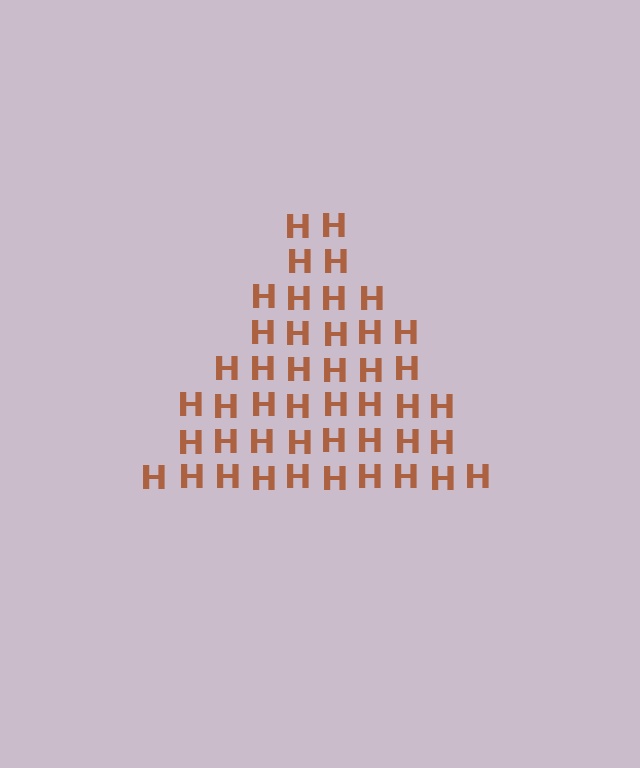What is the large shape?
The large shape is a triangle.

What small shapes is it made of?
It is made of small letter H's.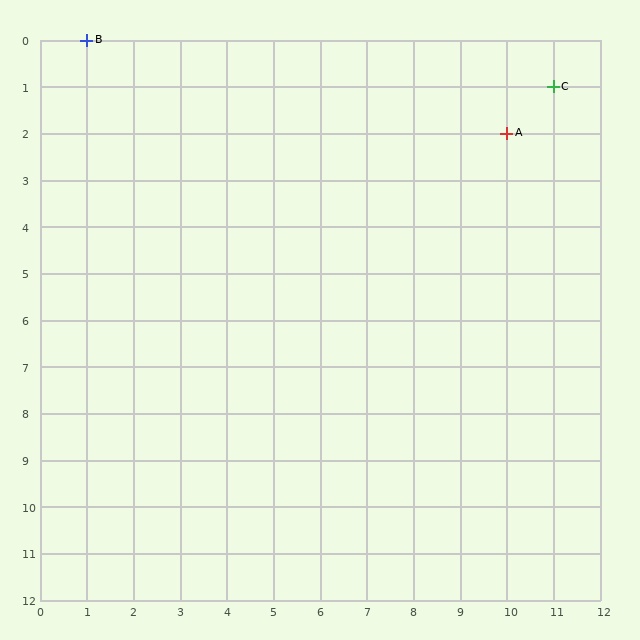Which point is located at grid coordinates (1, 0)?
Point B is at (1, 0).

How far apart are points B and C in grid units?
Points B and C are 10 columns and 1 row apart (about 10.0 grid units diagonally).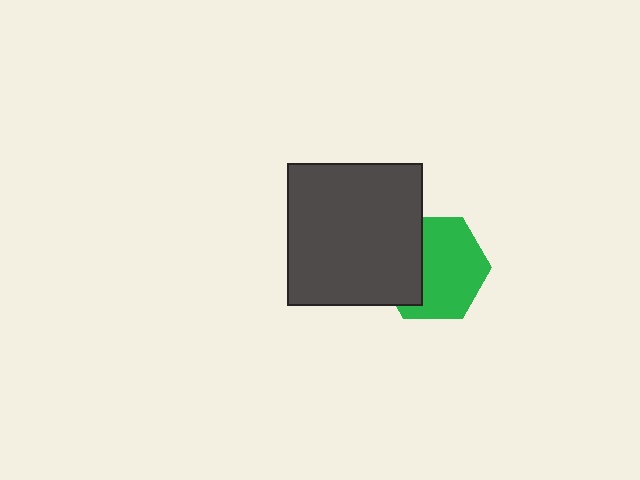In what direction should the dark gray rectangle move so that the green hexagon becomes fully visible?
The dark gray rectangle should move left. That is the shortest direction to clear the overlap and leave the green hexagon fully visible.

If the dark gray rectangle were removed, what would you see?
You would see the complete green hexagon.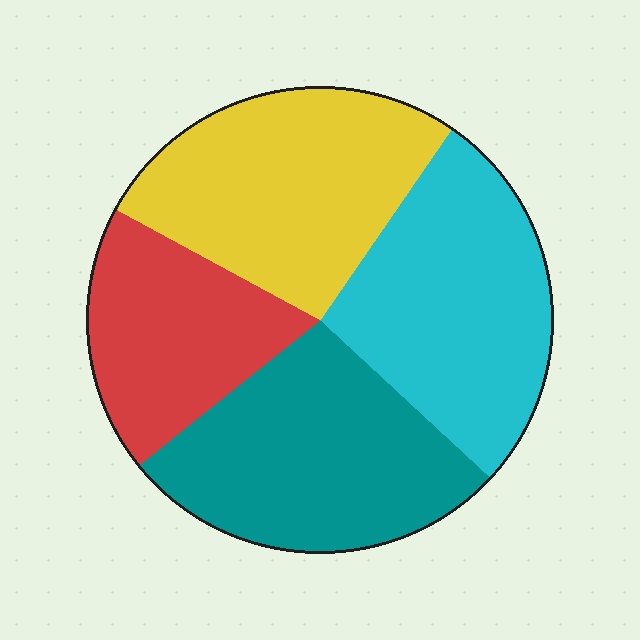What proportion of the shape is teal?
Teal covers around 25% of the shape.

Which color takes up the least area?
Red, at roughly 20%.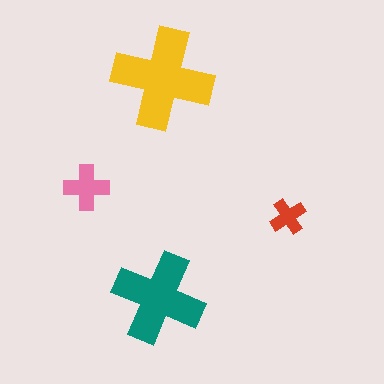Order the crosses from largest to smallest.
the yellow one, the teal one, the pink one, the red one.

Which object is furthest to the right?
The red cross is rightmost.